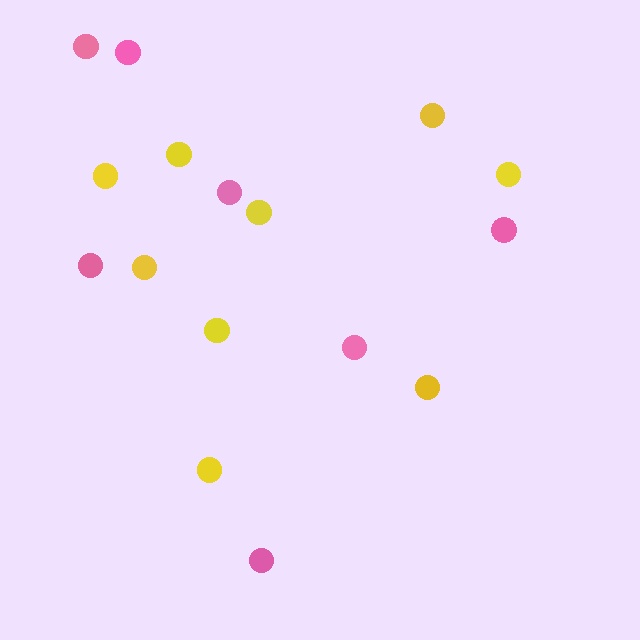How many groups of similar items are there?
There are 2 groups: one group of pink circles (7) and one group of yellow circles (9).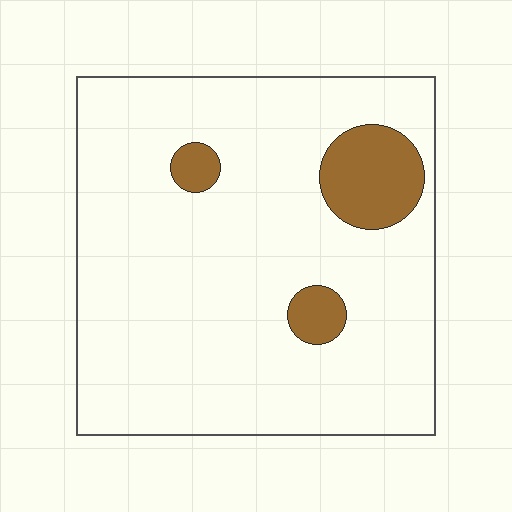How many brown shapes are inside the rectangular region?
3.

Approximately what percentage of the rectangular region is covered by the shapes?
Approximately 10%.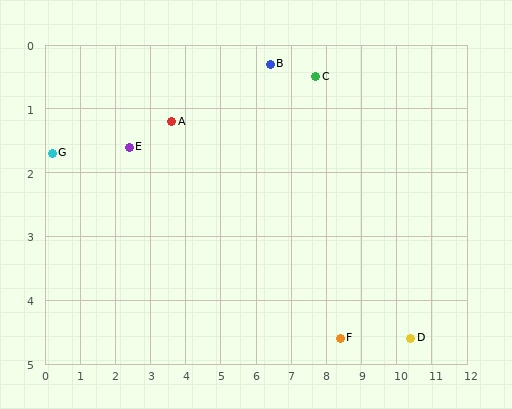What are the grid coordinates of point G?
Point G is at approximately (0.2, 1.7).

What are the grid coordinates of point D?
Point D is at approximately (10.4, 4.6).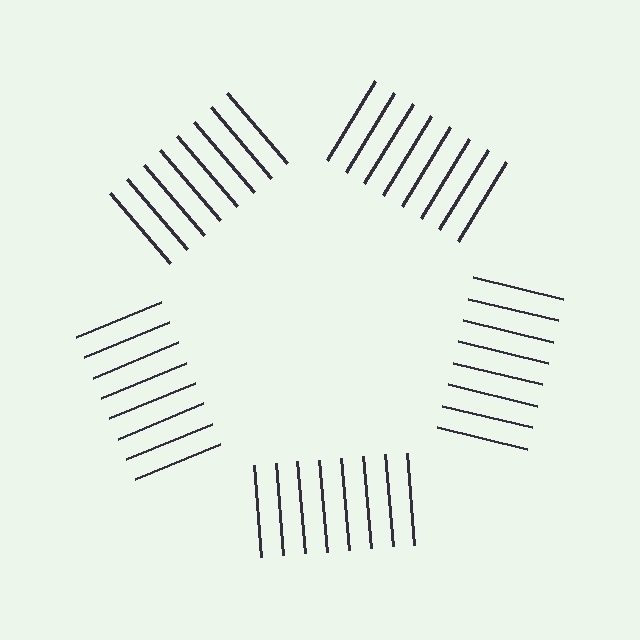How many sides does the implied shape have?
5 sides — the line-ends trace a pentagon.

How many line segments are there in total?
40 — 8 along each of the 5 edges.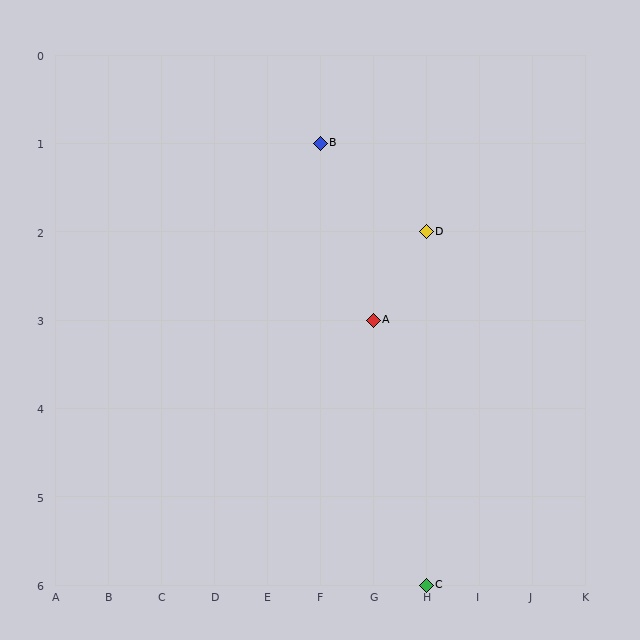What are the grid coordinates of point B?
Point B is at grid coordinates (F, 1).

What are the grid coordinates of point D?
Point D is at grid coordinates (H, 2).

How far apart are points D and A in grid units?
Points D and A are 1 column and 1 row apart (about 1.4 grid units diagonally).